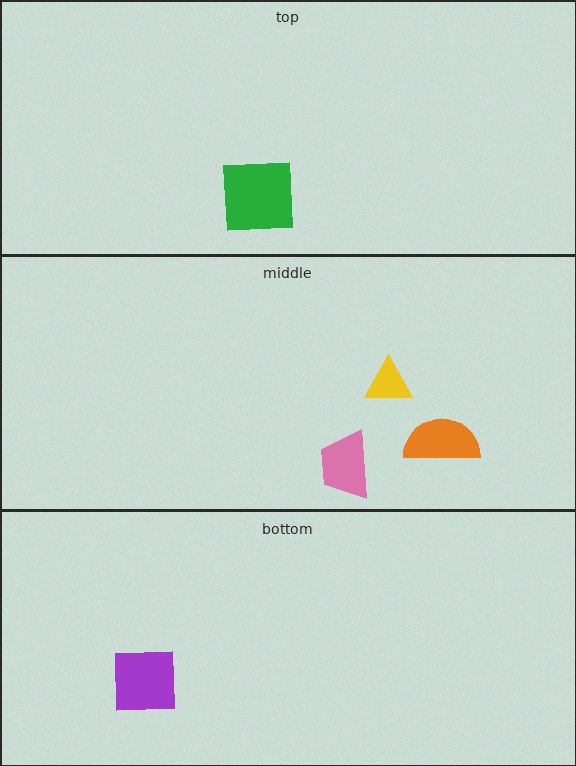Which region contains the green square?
The top region.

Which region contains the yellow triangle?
The middle region.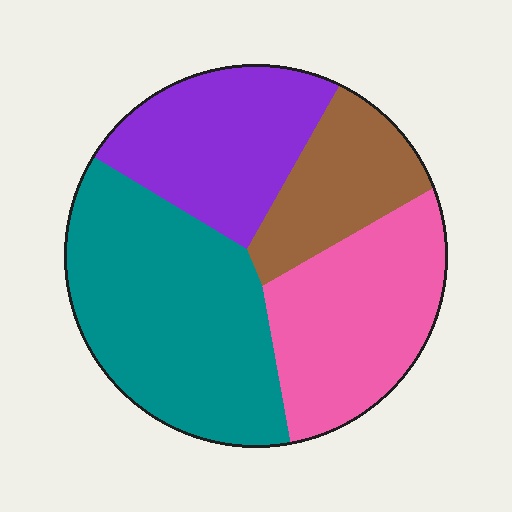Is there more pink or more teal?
Teal.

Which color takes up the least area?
Brown, at roughly 15%.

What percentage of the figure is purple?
Purple covers about 20% of the figure.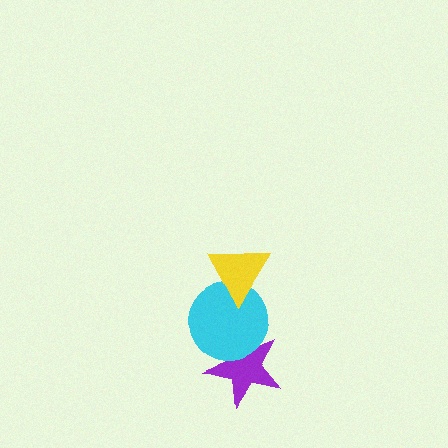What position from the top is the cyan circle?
The cyan circle is 2nd from the top.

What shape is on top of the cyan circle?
The yellow triangle is on top of the cyan circle.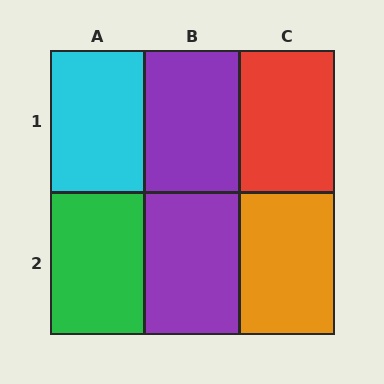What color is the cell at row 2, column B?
Purple.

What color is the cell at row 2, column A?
Green.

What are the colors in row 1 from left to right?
Cyan, purple, red.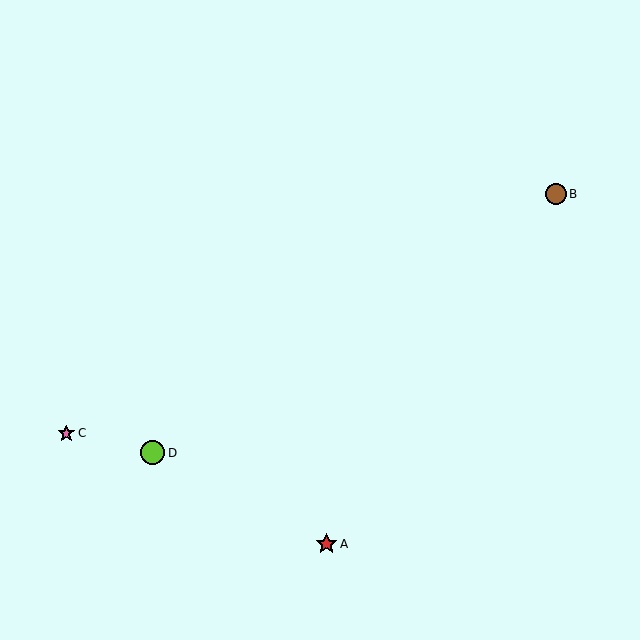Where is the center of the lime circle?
The center of the lime circle is at (153, 453).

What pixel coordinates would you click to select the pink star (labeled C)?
Click at (66, 433) to select the pink star C.